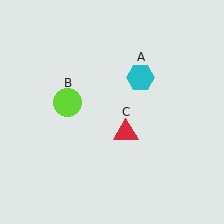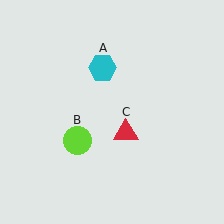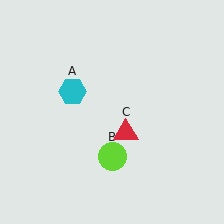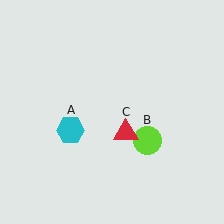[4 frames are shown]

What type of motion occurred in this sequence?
The cyan hexagon (object A), lime circle (object B) rotated counterclockwise around the center of the scene.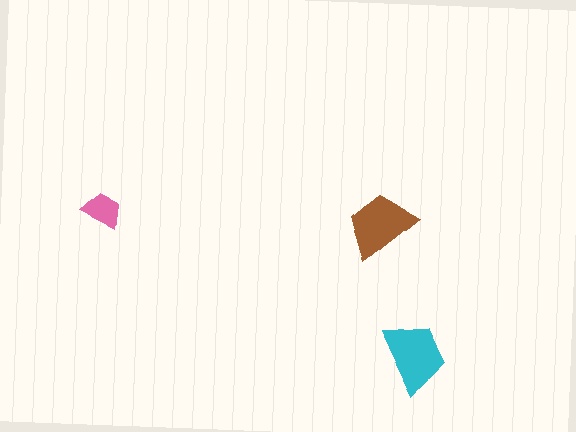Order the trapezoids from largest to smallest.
the cyan one, the brown one, the pink one.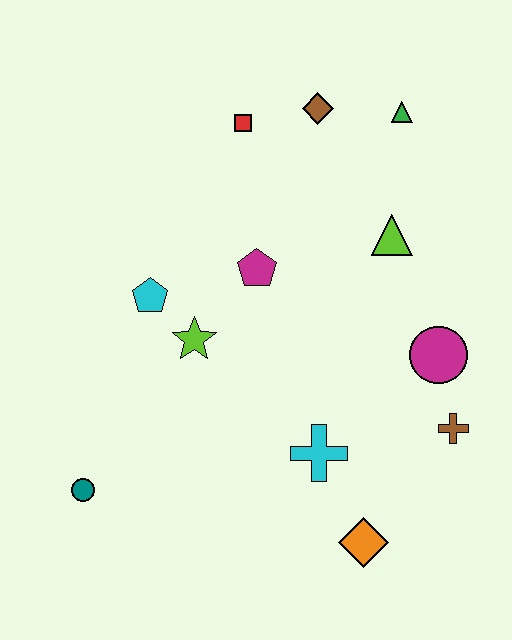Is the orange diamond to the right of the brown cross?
No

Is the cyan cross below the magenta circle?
Yes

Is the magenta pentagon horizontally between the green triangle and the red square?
Yes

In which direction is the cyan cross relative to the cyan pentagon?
The cyan cross is to the right of the cyan pentagon.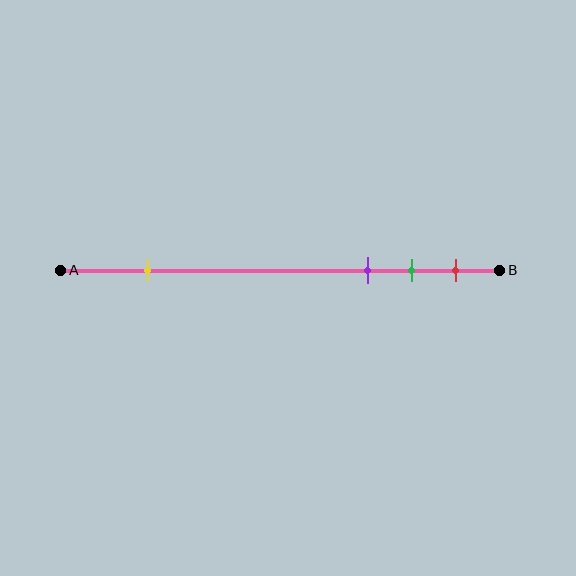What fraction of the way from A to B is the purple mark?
The purple mark is approximately 70% (0.7) of the way from A to B.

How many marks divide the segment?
There are 4 marks dividing the segment.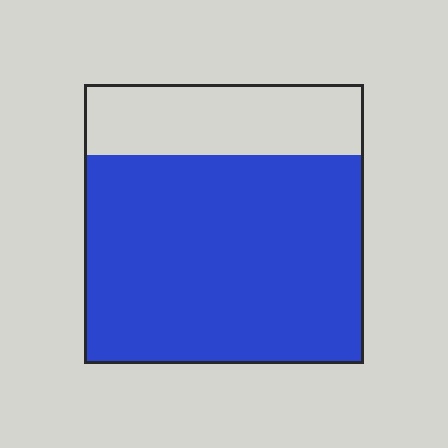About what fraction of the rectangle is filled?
About three quarters (3/4).